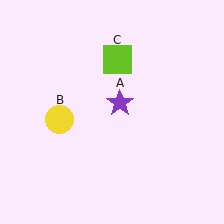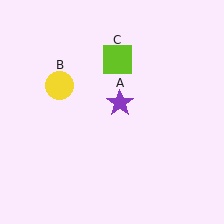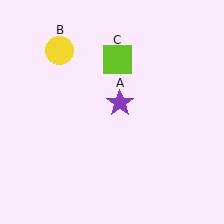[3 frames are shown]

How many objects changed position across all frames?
1 object changed position: yellow circle (object B).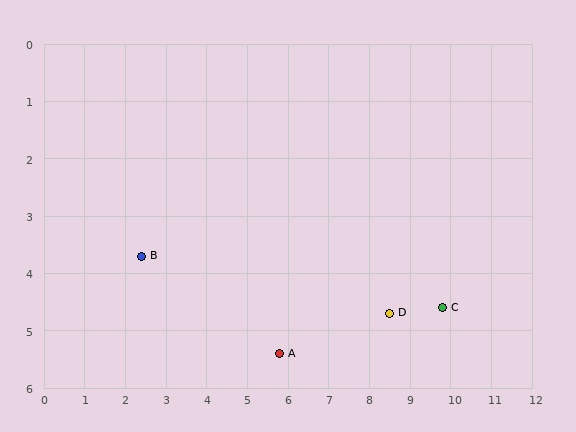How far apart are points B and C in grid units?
Points B and C are about 7.5 grid units apart.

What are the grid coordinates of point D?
Point D is at approximately (8.5, 4.7).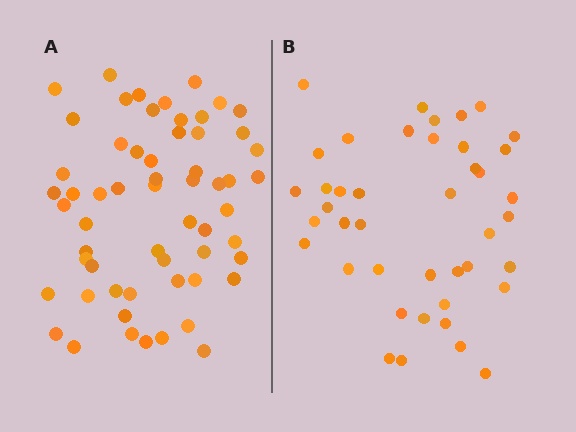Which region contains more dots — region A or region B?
Region A (the left region) has more dots.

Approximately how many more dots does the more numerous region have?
Region A has approximately 15 more dots than region B.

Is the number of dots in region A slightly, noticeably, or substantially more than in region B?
Region A has noticeably more, but not dramatically so. The ratio is roughly 1.4 to 1.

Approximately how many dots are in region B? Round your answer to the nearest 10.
About 40 dots. (The exact count is 42, which rounds to 40.)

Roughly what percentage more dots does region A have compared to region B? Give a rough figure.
About 40% more.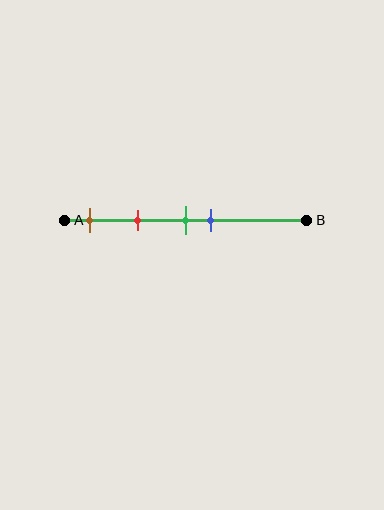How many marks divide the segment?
There are 4 marks dividing the segment.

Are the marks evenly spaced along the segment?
No, the marks are not evenly spaced.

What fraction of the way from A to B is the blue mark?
The blue mark is approximately 60% (0.6) of the way from A to B.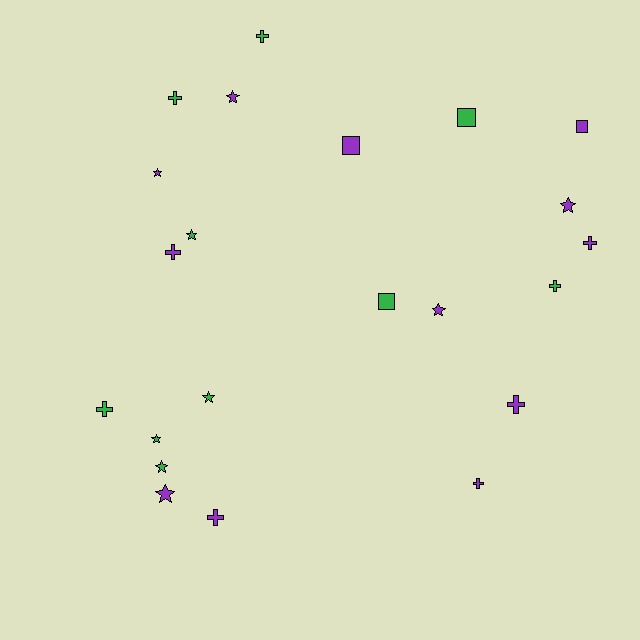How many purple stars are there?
There are 5 purple stars.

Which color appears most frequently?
Purple, with 12 objects.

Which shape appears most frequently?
Star, with 9 objects.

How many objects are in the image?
There are 22 objects.